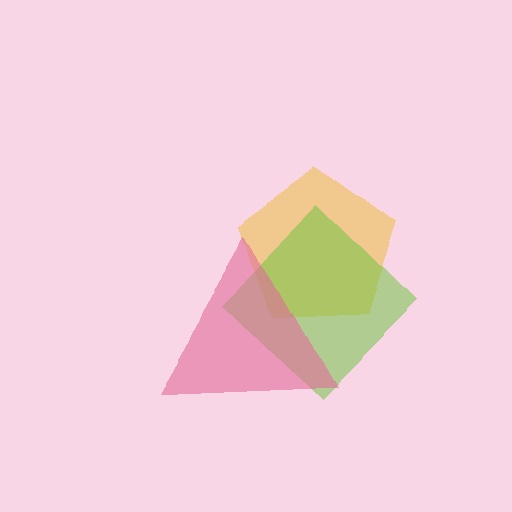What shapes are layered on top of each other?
The layered shapes are: a yellow pentagon, a lime diamond, a pink triangle.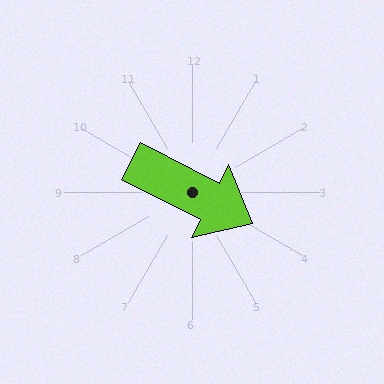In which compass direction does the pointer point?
Southeast.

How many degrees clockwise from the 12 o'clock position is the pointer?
Approximately 117 degrees.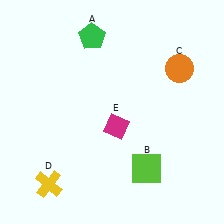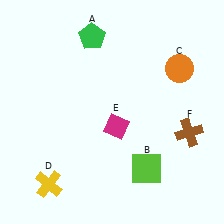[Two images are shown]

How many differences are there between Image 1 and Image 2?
There is 1 difference between the two images.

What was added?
A brown cross (F) was added in Image 2.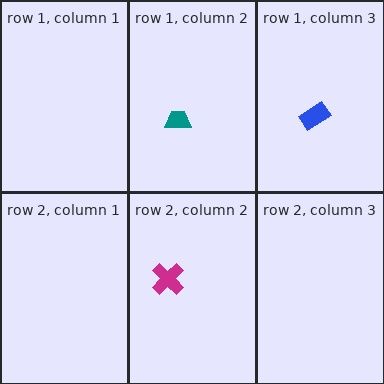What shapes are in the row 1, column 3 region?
The blue rectangle.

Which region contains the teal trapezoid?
The row 1, column 2 region.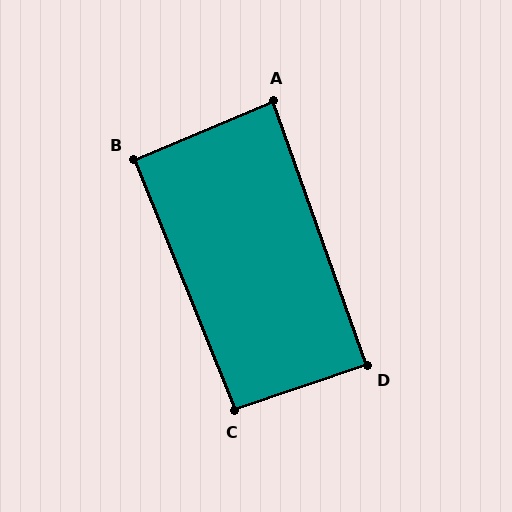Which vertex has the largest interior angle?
C, at approximately 93 degrees.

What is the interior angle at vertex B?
Approximately 91 degrees (approximately right).